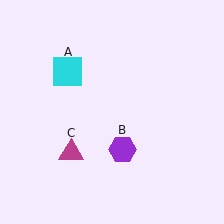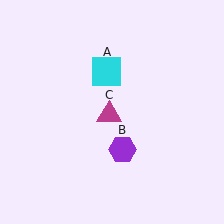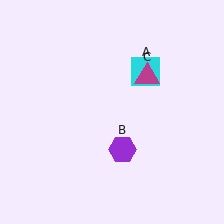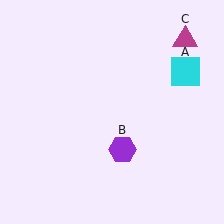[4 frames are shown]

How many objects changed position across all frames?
2 objects changed position: cyan square (object A), magenta triangle (object C).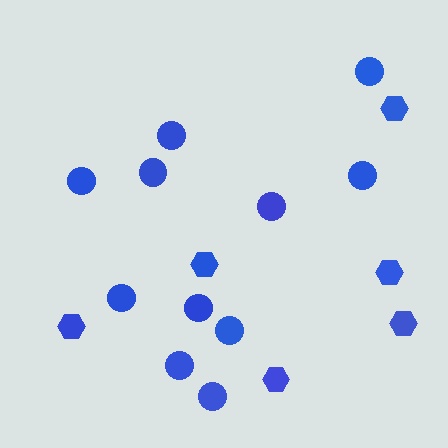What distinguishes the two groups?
There are 2 groups: one group of hexagons (6) and one group of circles (11).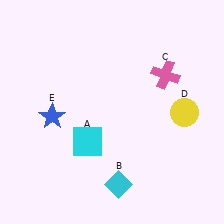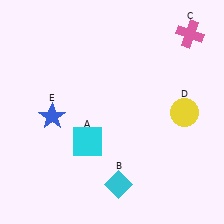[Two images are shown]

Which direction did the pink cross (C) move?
The pink cross (C) moved up.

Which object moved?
The pink cross (C) moved up.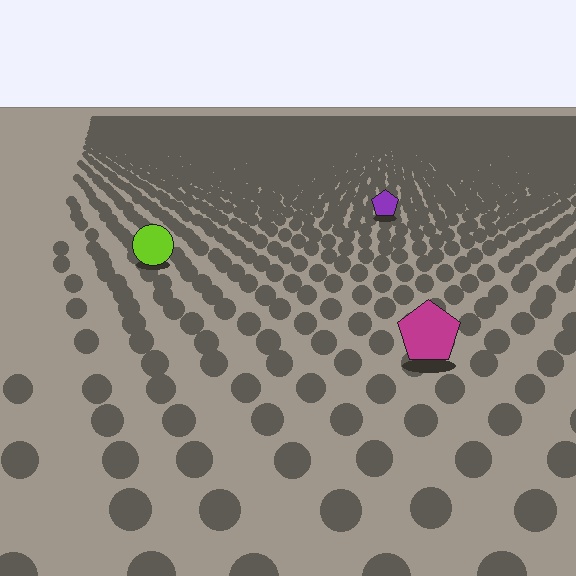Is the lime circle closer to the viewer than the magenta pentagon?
No. The magenta pentagon is closer — you can tell from the texture gradient: the ground texture is coarser near it.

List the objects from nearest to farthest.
From nearest to farthest: the magenta pentagon, the lime circle, the purple pentagon.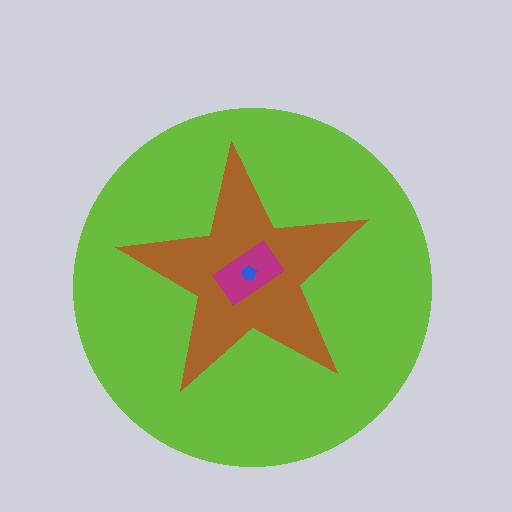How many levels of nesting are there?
4.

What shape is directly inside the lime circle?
The brown star.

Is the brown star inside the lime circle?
Yes.